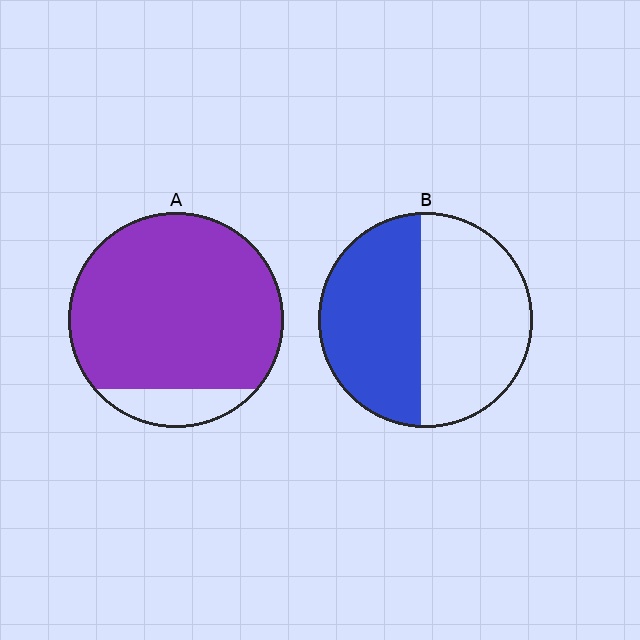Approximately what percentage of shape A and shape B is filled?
A is approximately 90% and B is approximately 45%.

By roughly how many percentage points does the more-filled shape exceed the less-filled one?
By roughly 40 percentage points (A over B).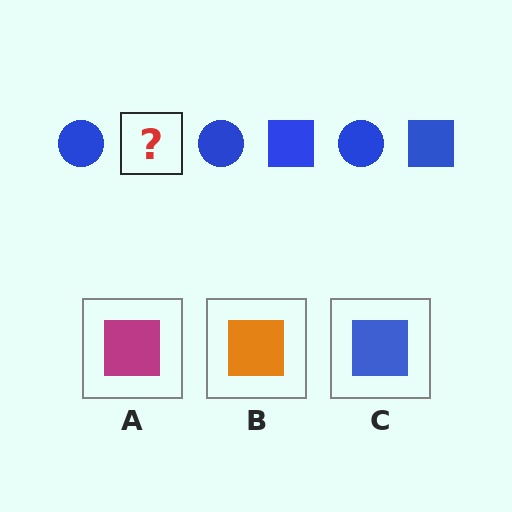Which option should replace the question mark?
Option C.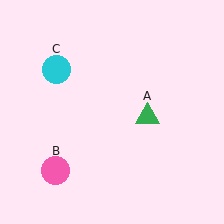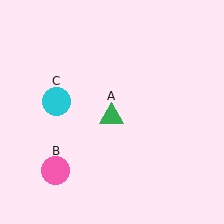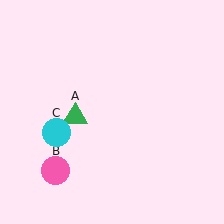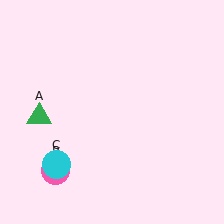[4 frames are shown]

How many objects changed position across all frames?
2 objects changed position: green triangle (object A), cyan circle (object C).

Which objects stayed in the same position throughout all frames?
Pink circle (object B) remained stationary.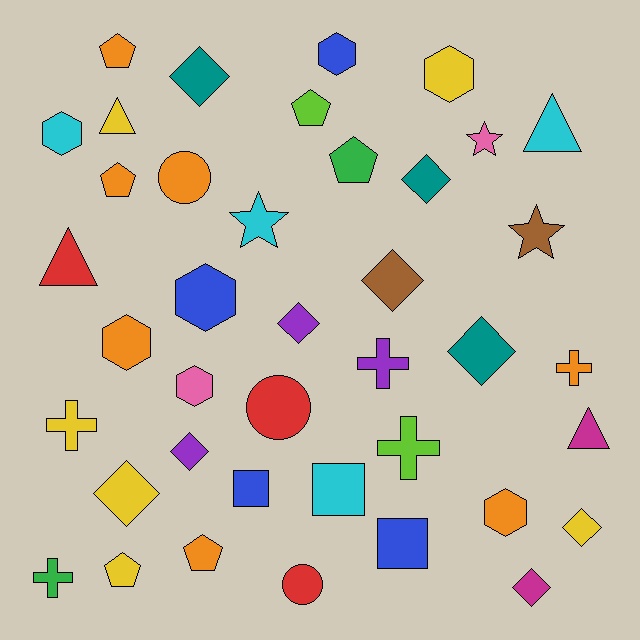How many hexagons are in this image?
There are 7 hexagons.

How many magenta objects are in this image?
There are 2 magenta objects.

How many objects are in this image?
There are 40 objects.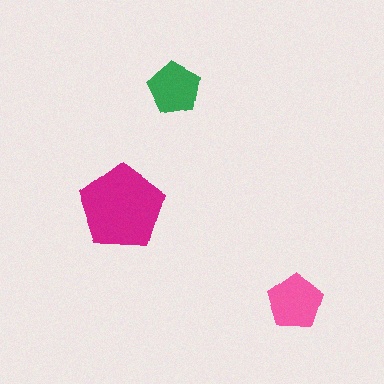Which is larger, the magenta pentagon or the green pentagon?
The magenta one.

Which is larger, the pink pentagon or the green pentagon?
The pink one.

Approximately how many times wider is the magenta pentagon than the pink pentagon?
About 1.5 times wider.